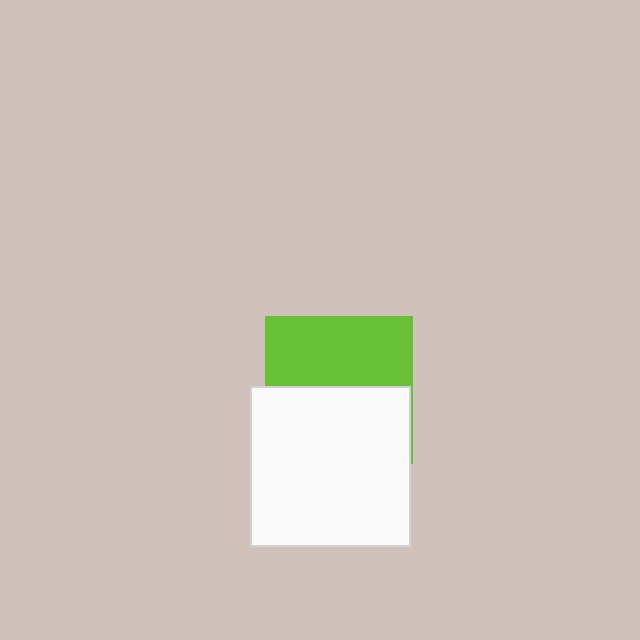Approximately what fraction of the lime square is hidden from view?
Roughly 52% of the lime square is hidden behind the white square.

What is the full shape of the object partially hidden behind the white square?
The partially hidden object is a lime square.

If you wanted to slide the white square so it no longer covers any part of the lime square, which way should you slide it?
Slide it down — that is the most direct way to separate the two shapes.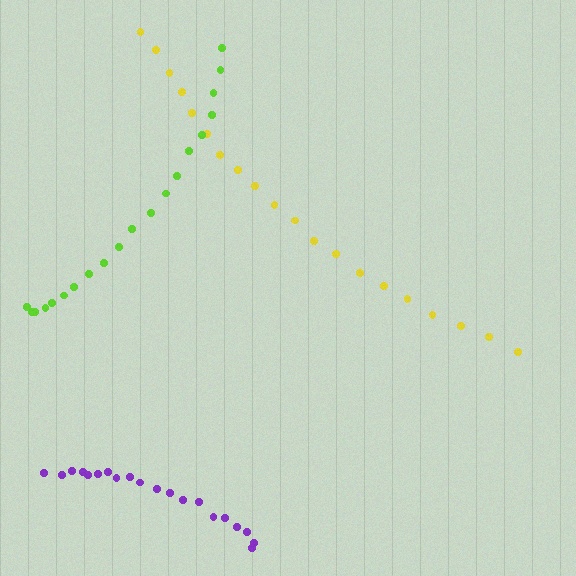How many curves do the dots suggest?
There are 3 distinct paths.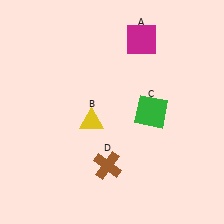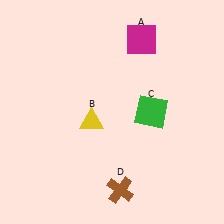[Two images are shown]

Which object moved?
The brown cross (D) moved down.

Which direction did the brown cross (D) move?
The brown cross (D) moved down.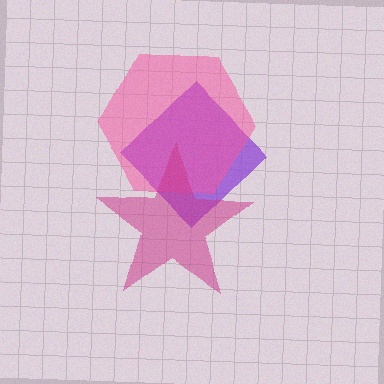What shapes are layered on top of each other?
The layered shapes are: a purple diamond, a pink hexagon, a magenta star.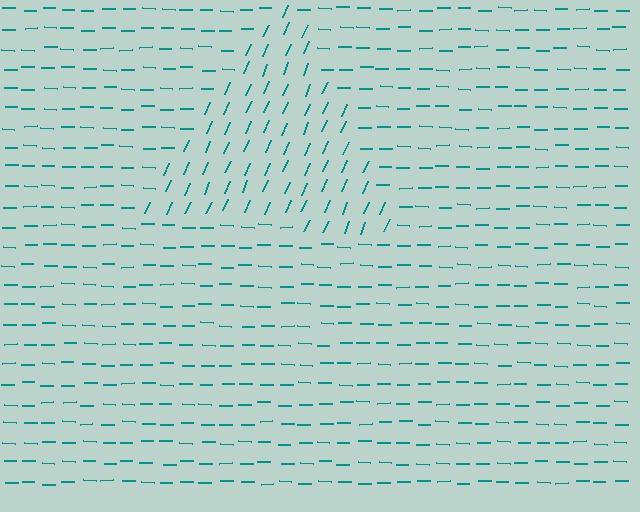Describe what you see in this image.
The image is filled with small teal line segments. A triangle region in the image has lines oriented differently from the surrounding lines, creating a visible texture boundary.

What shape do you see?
I see a triangle.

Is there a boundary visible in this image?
Yes, there is a texture boundary formed by a change in line orientation.